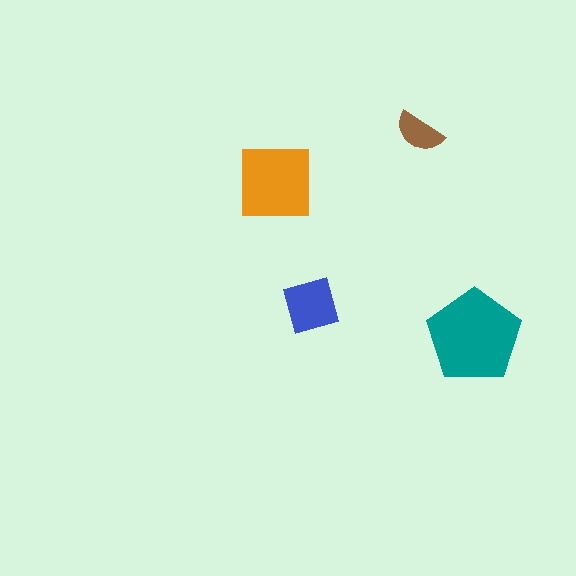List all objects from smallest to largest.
The brown semicircle, the blue diamond, the orange square, the teal pentagon.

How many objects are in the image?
There are 4 objects in the image.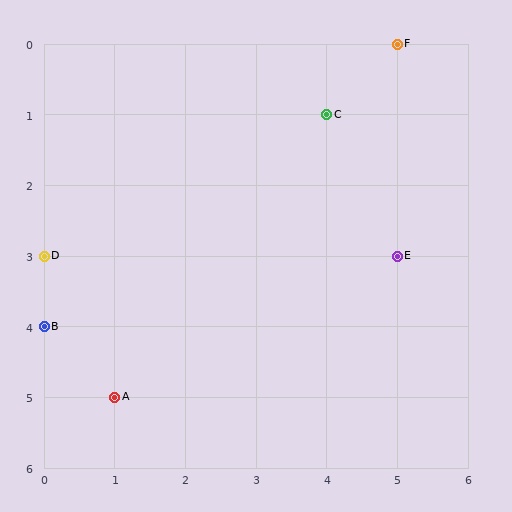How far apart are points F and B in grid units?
Points F and B are 5 columns and 4 rows apart (about 6.4 grid units diagonally).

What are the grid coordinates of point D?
Point D is at grid coordinates (0, 3).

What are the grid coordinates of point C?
Point C is at grid coordinates (4, 1).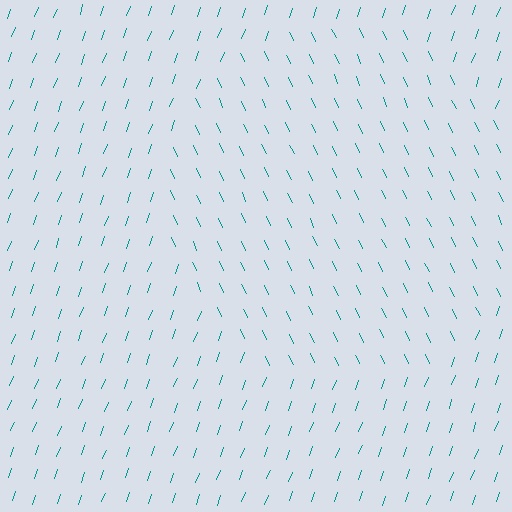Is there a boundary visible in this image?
Yes, there is a texture boundary formed by a change in line orientation.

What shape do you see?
I see a circle.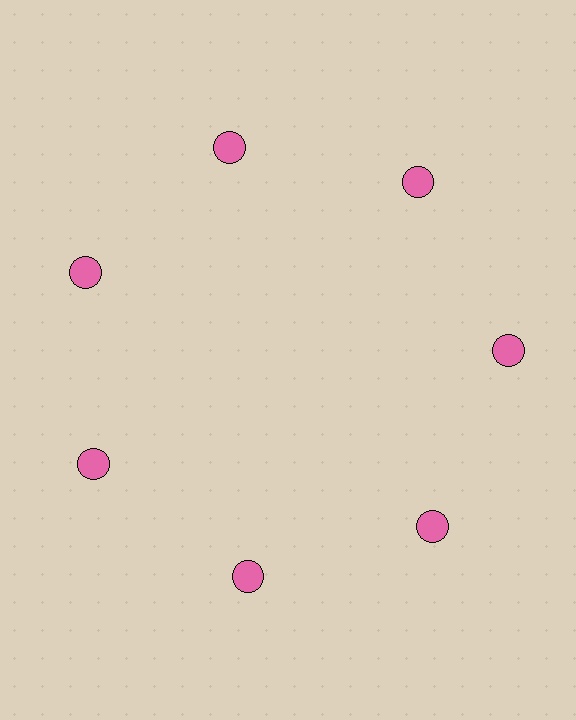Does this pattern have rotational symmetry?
Yes, this pattern has 7-fold rotational symmetry. It looks the same after rotating 51 degrees around the center.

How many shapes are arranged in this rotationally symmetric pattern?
There are 7 shapes, arranged in 7 groups of 1.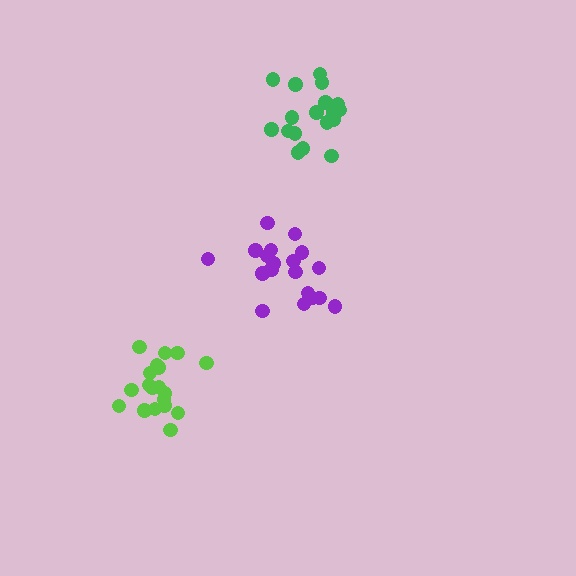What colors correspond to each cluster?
The clusters are colored: purple, green, lime.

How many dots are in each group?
Group 1: 19 dots, Group 2: 19 dots, Group 3: 19 dots (57 total).